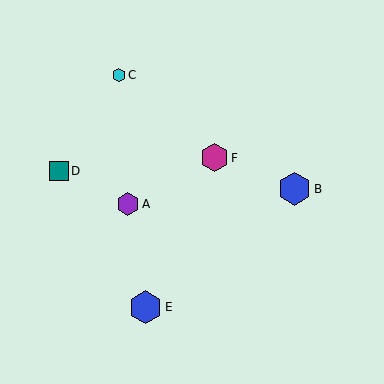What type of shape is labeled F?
Shape F is a magenta hexagon.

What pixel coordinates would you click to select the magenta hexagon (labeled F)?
Click at (214, 158) to select the magenta hexagon F.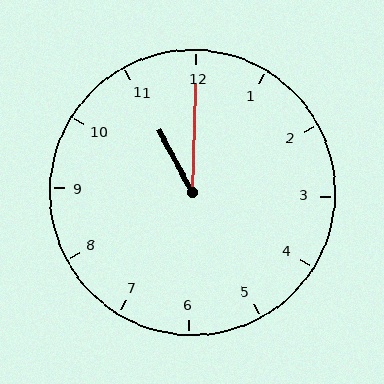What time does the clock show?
11:00.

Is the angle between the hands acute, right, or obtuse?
It is acute.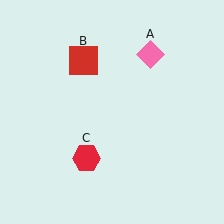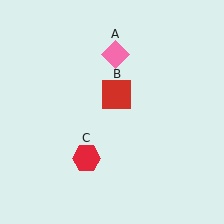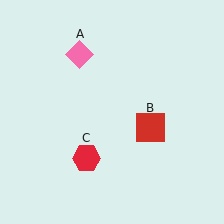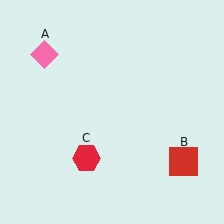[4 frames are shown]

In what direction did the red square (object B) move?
The red square (object B) moved down and to the right.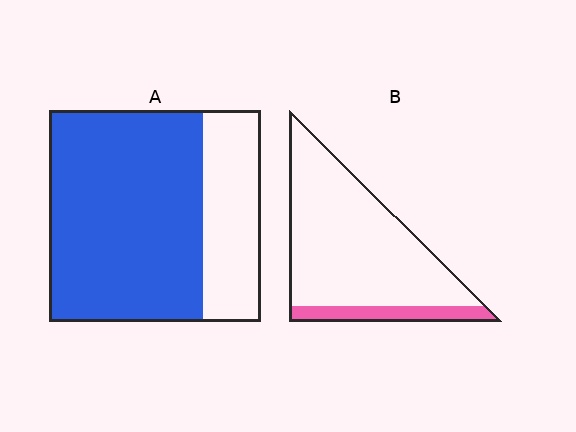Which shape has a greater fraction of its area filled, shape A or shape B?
Shape A.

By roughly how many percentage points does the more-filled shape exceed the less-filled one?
By roughly 60 percentage points (A over B).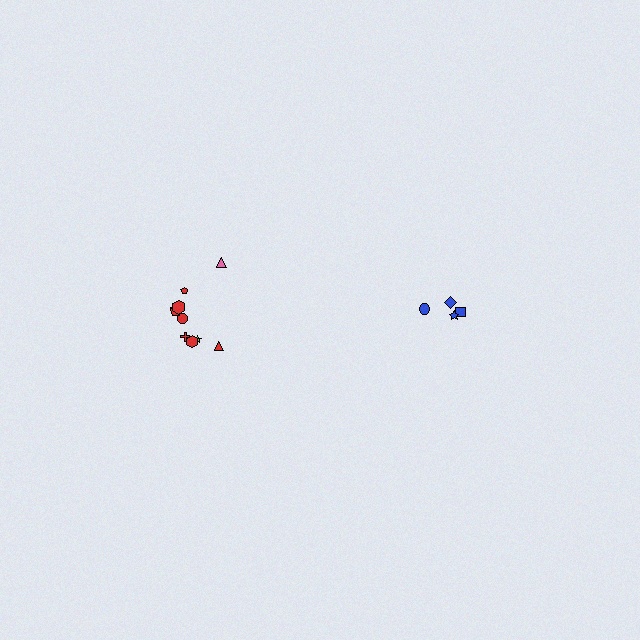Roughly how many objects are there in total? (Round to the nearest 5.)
Roughly 15 objects in total.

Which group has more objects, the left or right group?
The left group.